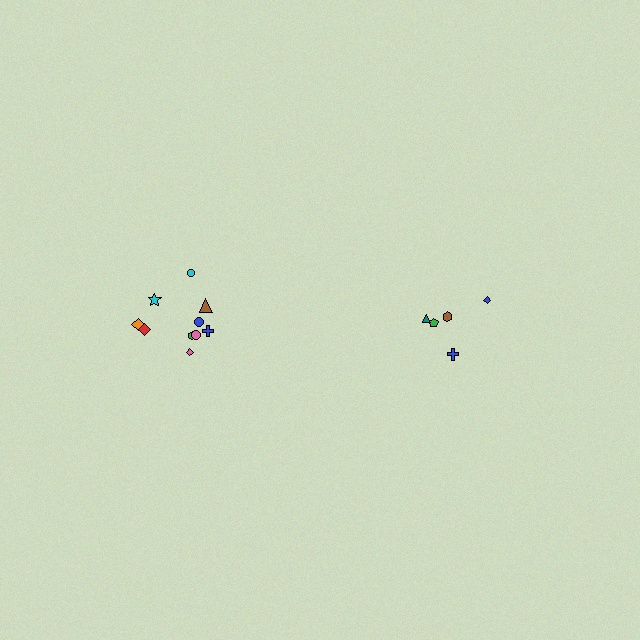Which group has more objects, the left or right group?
The left group.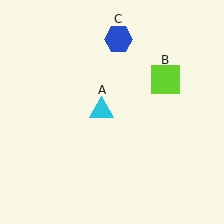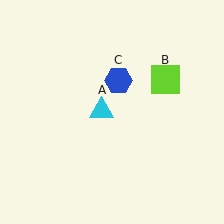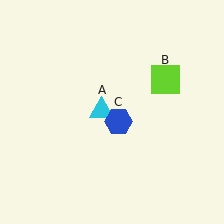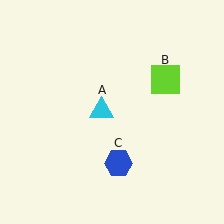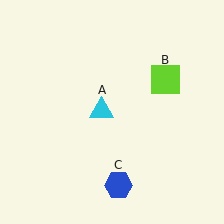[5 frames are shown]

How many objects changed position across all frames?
1 object changed position: blue hexagon (object C).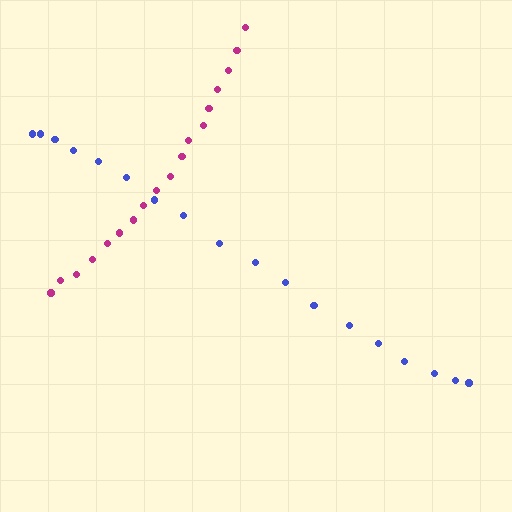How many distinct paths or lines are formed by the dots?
There are 2 distinct paths.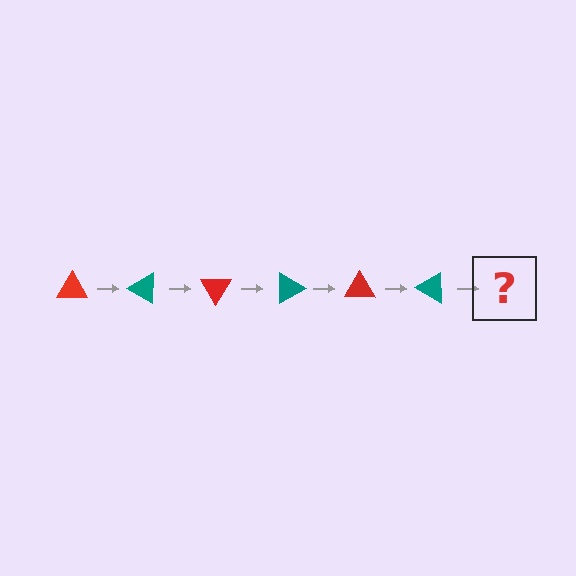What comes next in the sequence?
The next element should be a red triangle, rotated 180 degrees from the start.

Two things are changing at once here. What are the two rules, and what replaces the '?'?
The two rules are that it rotates 30 degrees each step and the color cycles through red and teal. The '?' should be a red triangle, rotated 180 degrees from the start.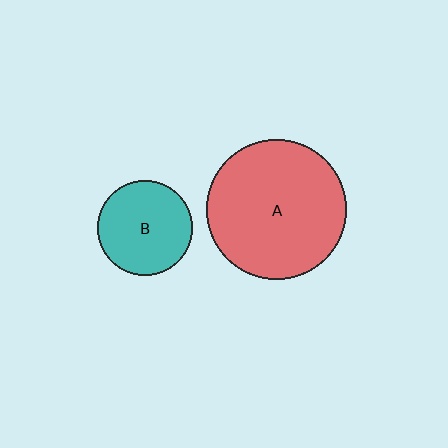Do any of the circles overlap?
No, none of the circles overlap.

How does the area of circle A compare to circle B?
Approximately 2.2 times.